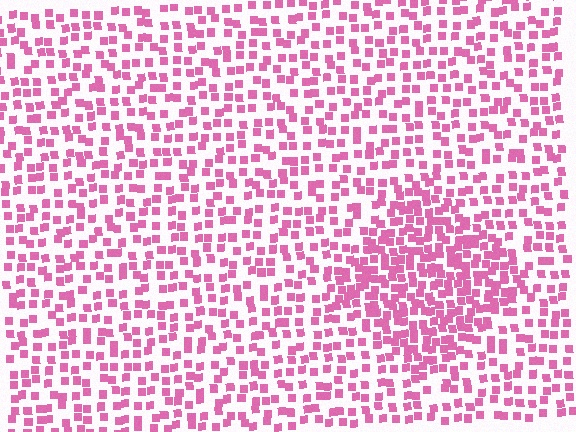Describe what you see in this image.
The image contains small pink elements arranged at two different densities. A diamond-shaped region is visible where the elements are more densely packed than the surrounding area.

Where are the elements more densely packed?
The elements are more densely packed inside the diamond boundary.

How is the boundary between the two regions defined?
The boundary is defined by a change in element density (approximately 1.9x ratio). All elements are the same color, size, and shape.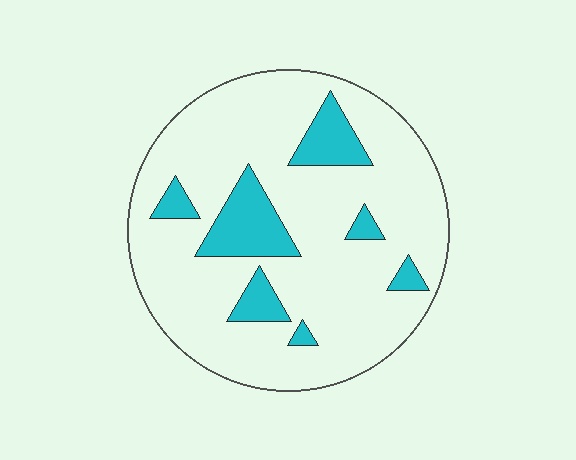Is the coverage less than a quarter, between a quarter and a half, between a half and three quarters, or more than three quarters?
Less than a quarter.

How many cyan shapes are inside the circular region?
7.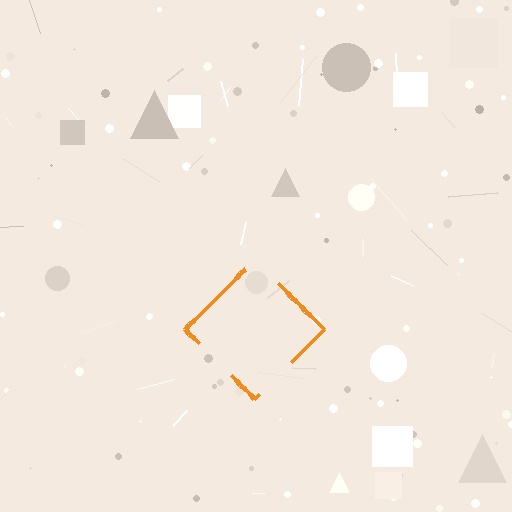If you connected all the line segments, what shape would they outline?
They would outline a diamond.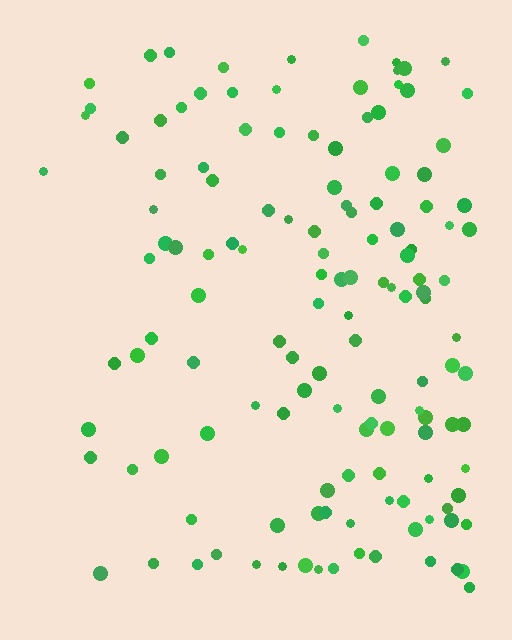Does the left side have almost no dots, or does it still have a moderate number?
Still a moderate number, just noticeably fewer than the right.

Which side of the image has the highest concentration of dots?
The right.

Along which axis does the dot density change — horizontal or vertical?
Horizontal.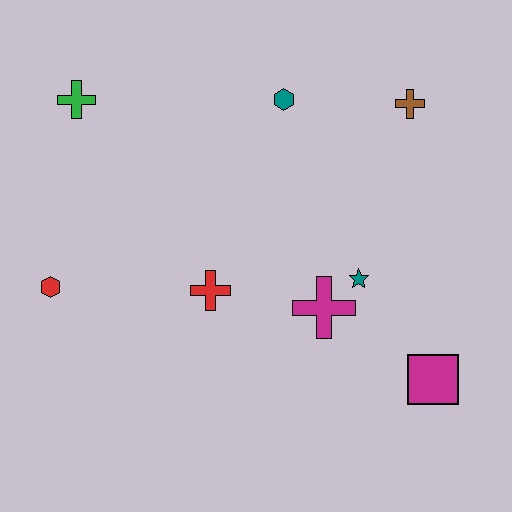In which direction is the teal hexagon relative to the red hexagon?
The teal hexagon is to the right of the red hexagon.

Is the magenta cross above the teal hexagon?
No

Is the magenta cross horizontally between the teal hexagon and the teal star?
Yes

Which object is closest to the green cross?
The red hexagon is closest to the green cross.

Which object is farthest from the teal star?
The green cross is farthest from the teal star.